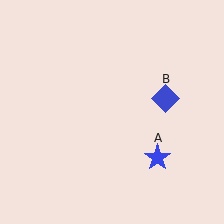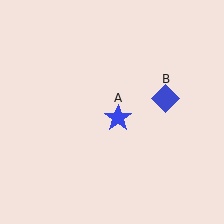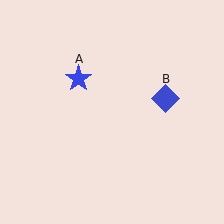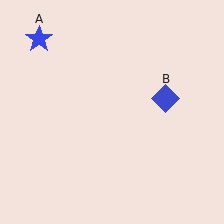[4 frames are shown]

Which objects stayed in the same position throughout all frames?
Blue diamond (object B) remained stationary.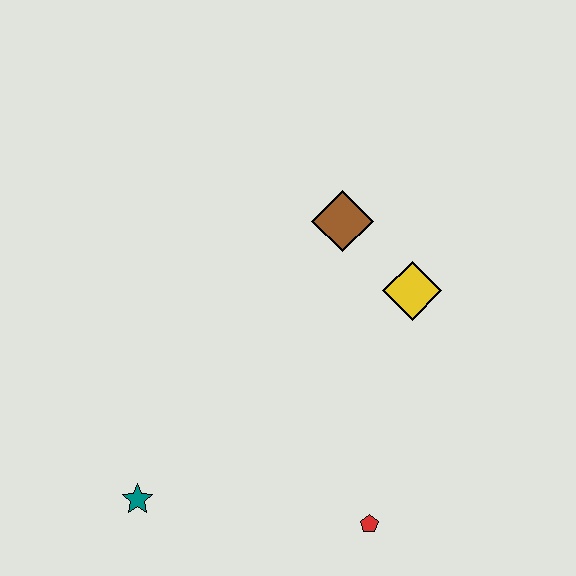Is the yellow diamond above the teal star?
Yes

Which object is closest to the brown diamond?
The yellow diamond is closest to the brown diamond.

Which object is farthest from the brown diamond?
The teal star is farthest from the brown diamond.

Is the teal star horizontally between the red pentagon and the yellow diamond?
No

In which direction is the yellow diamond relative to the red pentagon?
The yellow diamond is above the red pentagon.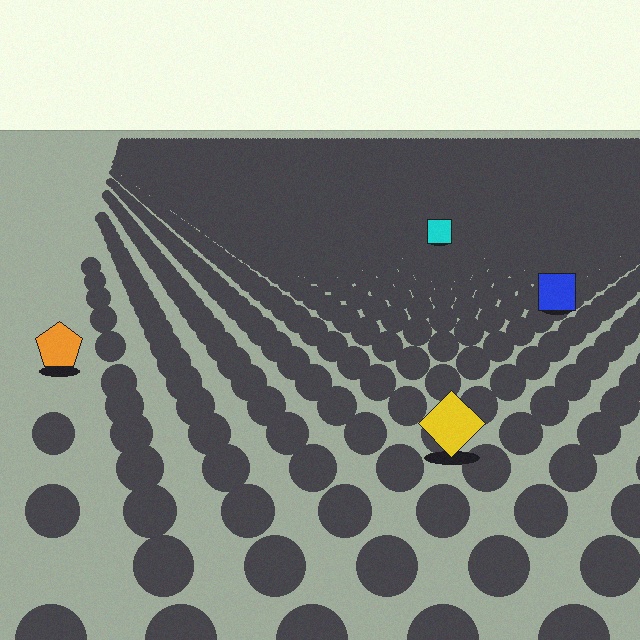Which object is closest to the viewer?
The yellow diamond is closest. The texture marks near it are larger and more spread out.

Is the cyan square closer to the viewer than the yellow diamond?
No. The yellow diamond is closer — you can tell from the texture gradient: the ground texture is coarser near it.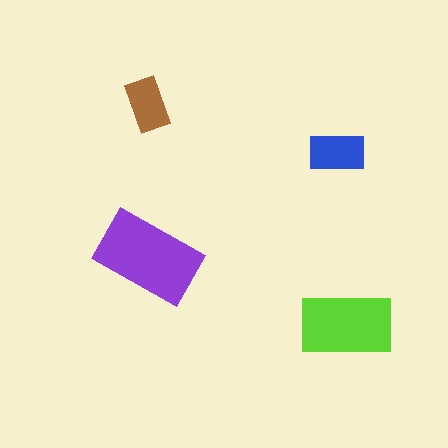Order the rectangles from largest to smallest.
the purple one, the lime one, the blue one, the brown one.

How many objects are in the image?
There are 4 objects in the image.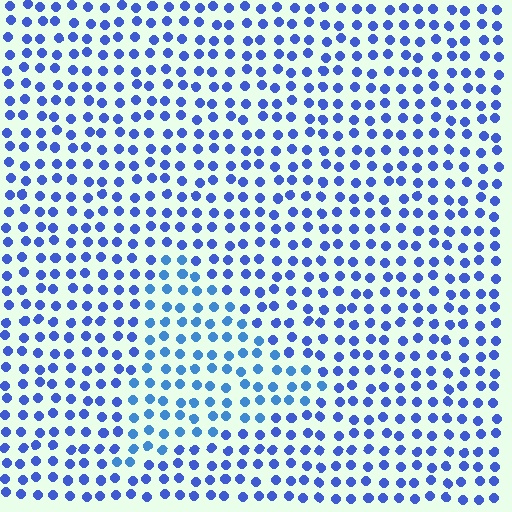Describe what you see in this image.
The image is filled with small blue elements in a uniform arrangement. A triangle-shaped region is visible where the elements are tinted to a slightly different hue, forming a subtle color boundary.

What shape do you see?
I see a triangle.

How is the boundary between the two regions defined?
The boundary is defined purely by a slight shift in hue (about 20 degrees). Spacing, size, and orientation are identical on both sides.